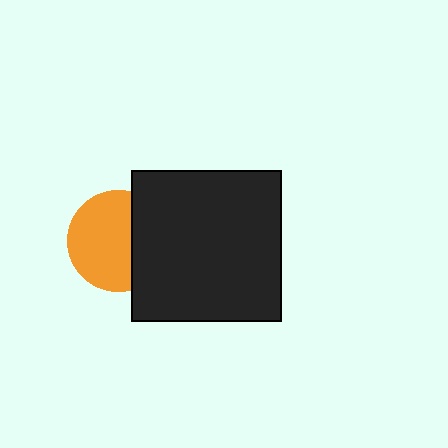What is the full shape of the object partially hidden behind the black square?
The partially hidden object is an orange circle.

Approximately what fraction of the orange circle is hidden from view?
Roughly 34% of the orange circle is hidden behind the black square.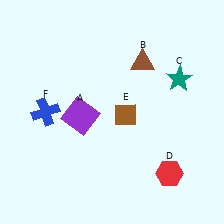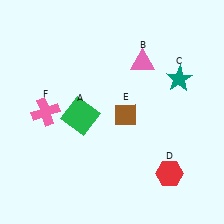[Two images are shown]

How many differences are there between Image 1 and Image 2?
There are 3 differences between the two images.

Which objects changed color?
A changed from purple to green. B changed from brown to pink. F changed from blue to pink.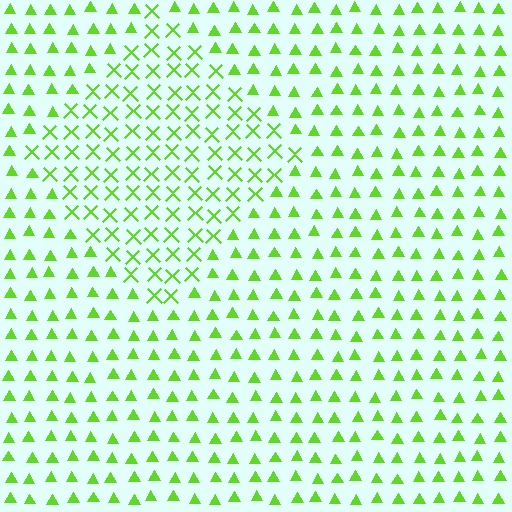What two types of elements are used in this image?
The image uses X marks inside the diamond region and triangles outside it.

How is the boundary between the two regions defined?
The boundary is defined by a change in element shape: X marks inside vs. triangles outside. All elements share the same color and spacing.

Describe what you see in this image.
The image is filled with small lime elements arranged in a uniform grid. A diamond-shaped region contains X marks, while the surrounding area contains triangles. The boundary is defined purely by the change in element shape.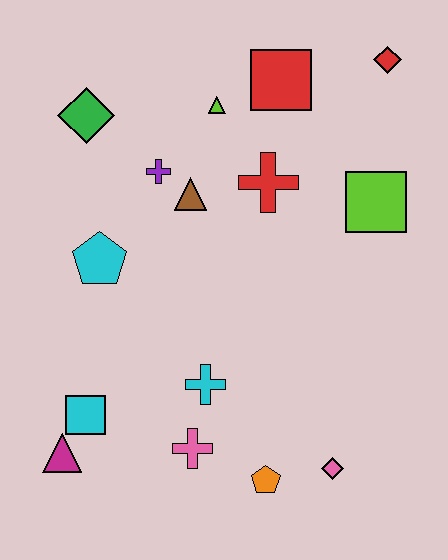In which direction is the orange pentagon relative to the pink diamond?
The orange pentagon is to the left of the pink diamond.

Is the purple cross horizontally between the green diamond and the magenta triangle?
No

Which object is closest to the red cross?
The brown triangle is closest to the red cross.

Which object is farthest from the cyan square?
The red diamond is farthest from the cyan square.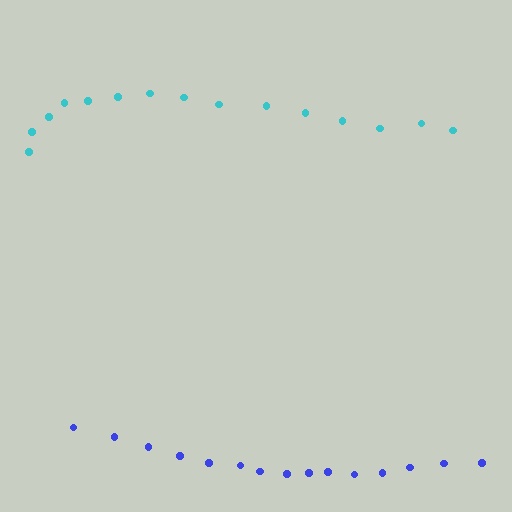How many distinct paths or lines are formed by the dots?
There are 2 distinct paths.